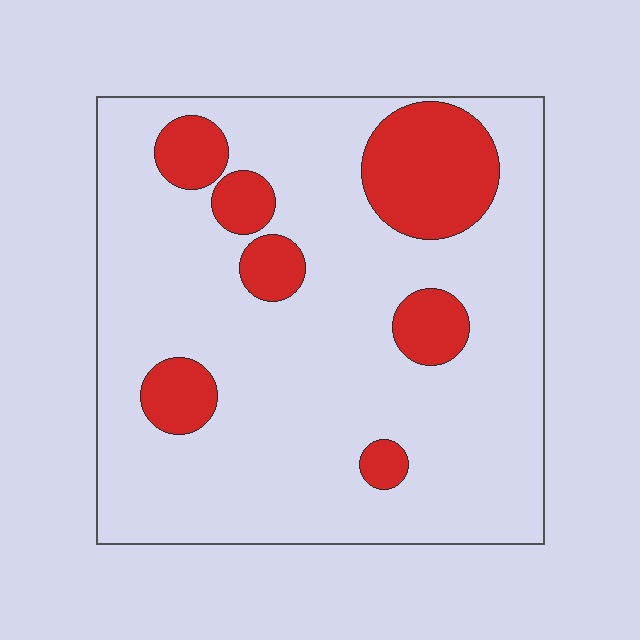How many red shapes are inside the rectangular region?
7.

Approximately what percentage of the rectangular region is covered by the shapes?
Approximately 20%.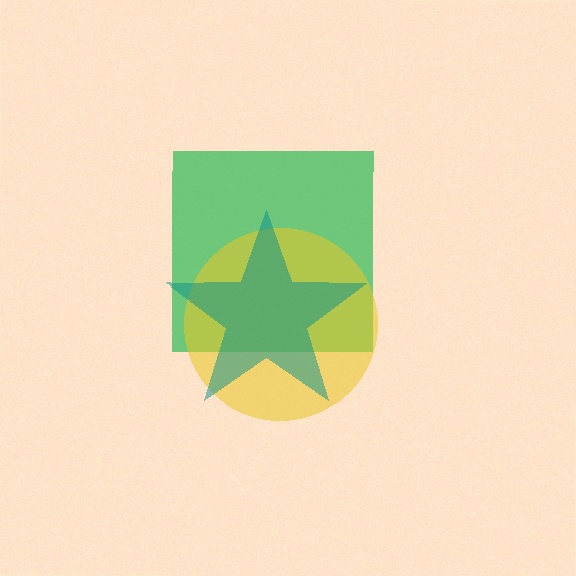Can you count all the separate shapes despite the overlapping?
Yes, there are 3 separate shapes.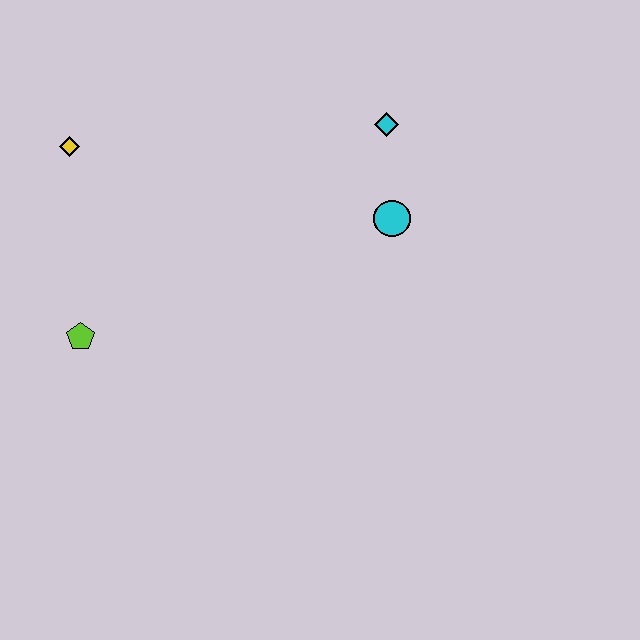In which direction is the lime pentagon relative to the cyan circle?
The lime pentagon is to the left of the cyan circle.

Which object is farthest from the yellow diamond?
The cyan circle is farthest from the yellow diamond.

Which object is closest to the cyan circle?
The cyan diamond is closest to the cyan circle.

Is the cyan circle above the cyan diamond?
No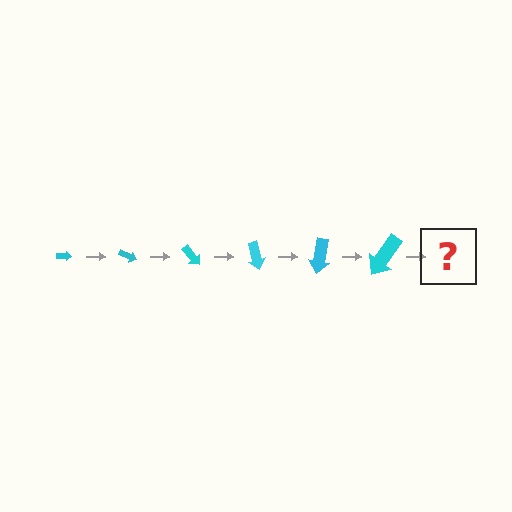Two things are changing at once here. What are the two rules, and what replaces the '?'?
The two rules are that the arrow grows larger each step and it rotates 25 degrees each step. The '?' should be an arrow, larger than the previous one and rotated 150 degrees from the start.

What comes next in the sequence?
The next element should be an arrow, larger than the previous one and rotated 150 degrees from the start.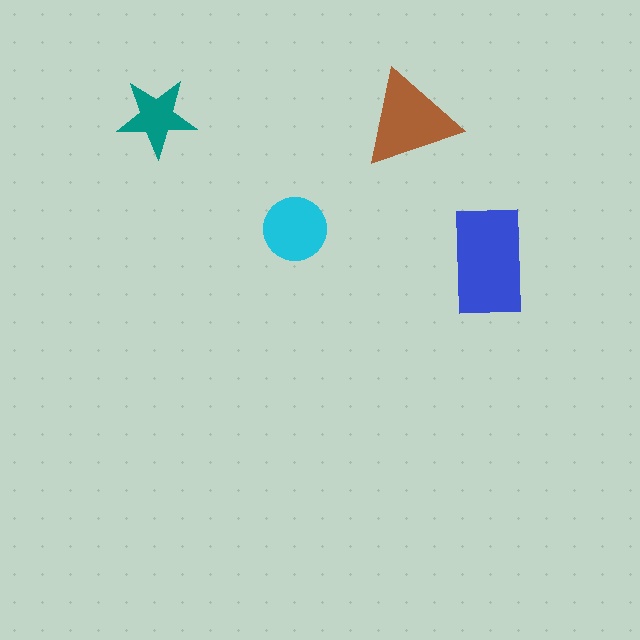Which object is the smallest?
The teal star.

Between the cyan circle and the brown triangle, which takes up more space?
The brown triangle.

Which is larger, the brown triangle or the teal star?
The brown triangle.